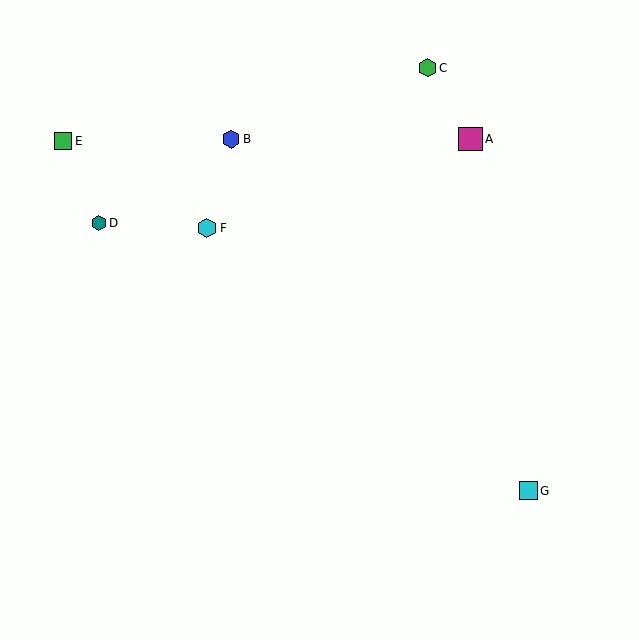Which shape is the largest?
The magenta square (labeled A) is the largest.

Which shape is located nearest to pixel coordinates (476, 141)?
The magenta square (labeled A) at (470, 139) is nearest to that location.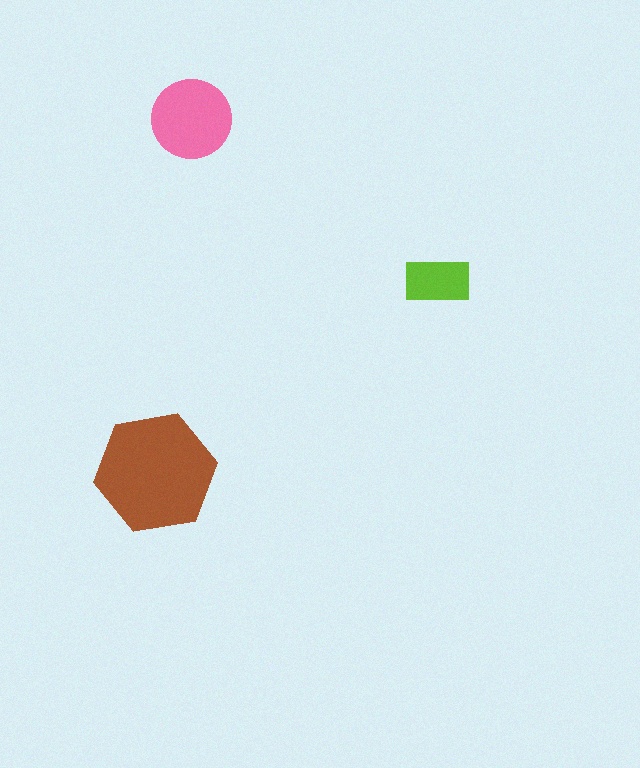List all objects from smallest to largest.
The lime rectangle, the pink circle, the brown hexagon.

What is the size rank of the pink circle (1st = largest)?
2nd.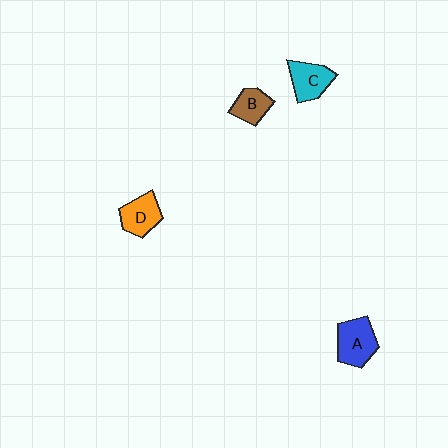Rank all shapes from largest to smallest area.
From largest to smallest: A (blue), C (cyan), D (orange), B (brown).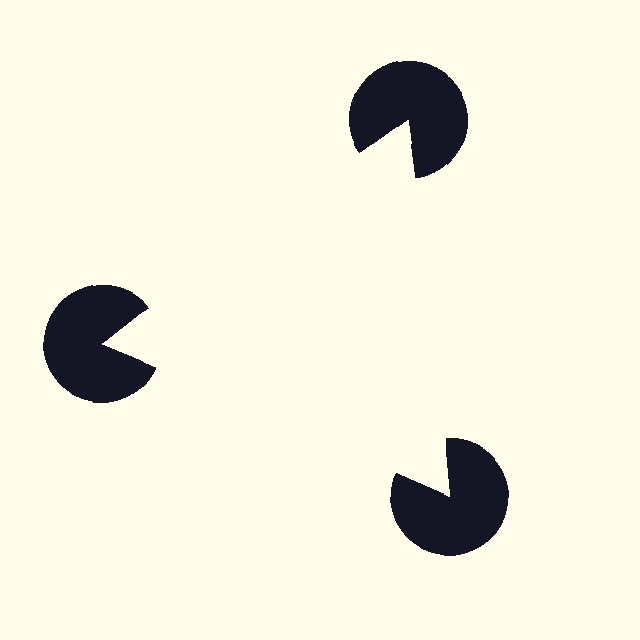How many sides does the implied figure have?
3 sides.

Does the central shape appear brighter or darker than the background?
It typically appears slightly brighter than the background, even though no actual brightness change is drawn.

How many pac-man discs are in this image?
There are 3 — one at each vertex of the illusory triangle.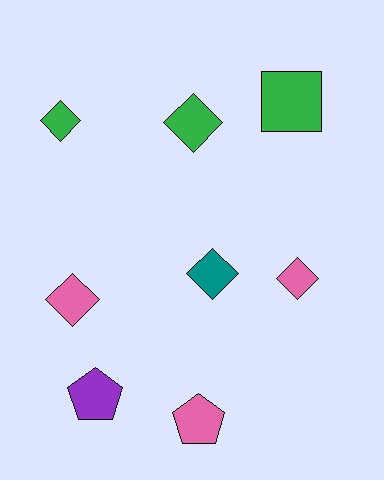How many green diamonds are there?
There are 2 green diamonds.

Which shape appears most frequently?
Diamond, with 5 objects.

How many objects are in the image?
There are 8 objects.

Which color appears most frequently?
Pink, with 3 objects.